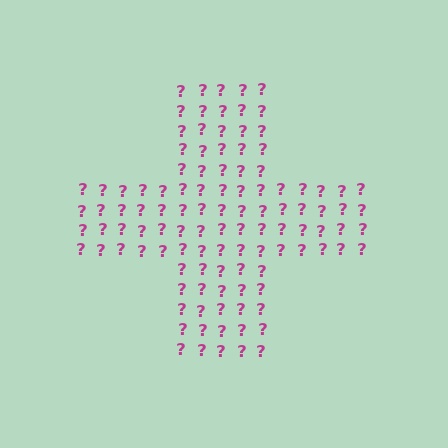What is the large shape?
The large shape is a cross.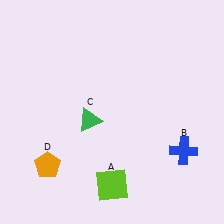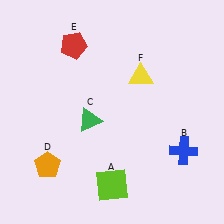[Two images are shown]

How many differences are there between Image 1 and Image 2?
There are 2 differences between the two images.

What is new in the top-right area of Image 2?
A yellow triangle (F) was added in the top-right area of Image 2.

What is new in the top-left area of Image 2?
A red pentagon (E) was added in the top-left area of Image 2.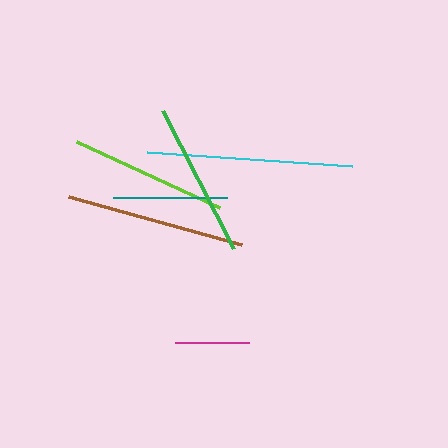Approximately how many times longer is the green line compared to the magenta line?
The green line is approximately 2.1 times the length of the magenta line.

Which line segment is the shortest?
The magenta line is the shortest at approximately 74 pixels.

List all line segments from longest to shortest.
From longest to shortest: cyan, brown, lime, green, teal, magenta.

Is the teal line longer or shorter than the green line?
The green line is longer than the teal line.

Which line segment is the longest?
The cyan line is the longest at approximately 205 pixels.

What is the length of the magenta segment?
The magenta segment is approximately 74 pixels long.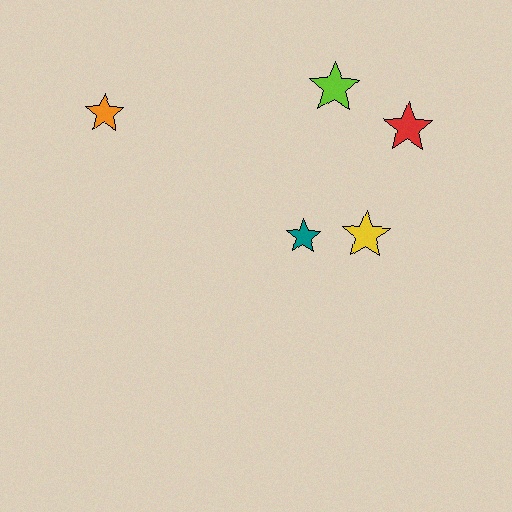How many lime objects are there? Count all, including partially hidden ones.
There is 1 lime object.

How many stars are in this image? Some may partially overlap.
There are 5 stars.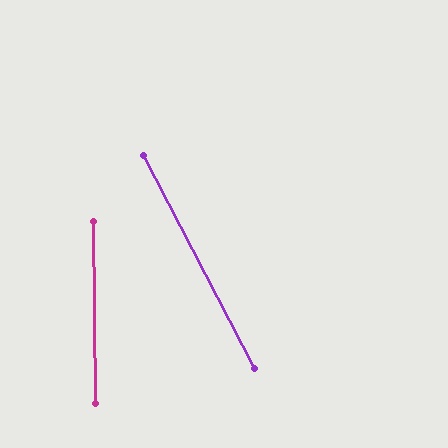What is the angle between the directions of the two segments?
Approximately 27 degrees.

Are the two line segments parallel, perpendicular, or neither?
Neither parallel nor perpendicular — they differ by about 27°.